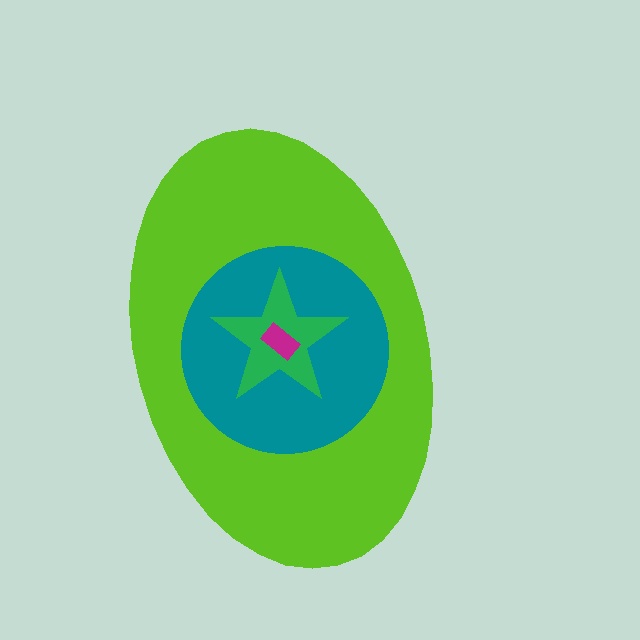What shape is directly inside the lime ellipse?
The teal circle.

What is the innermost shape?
The magenta rectangle.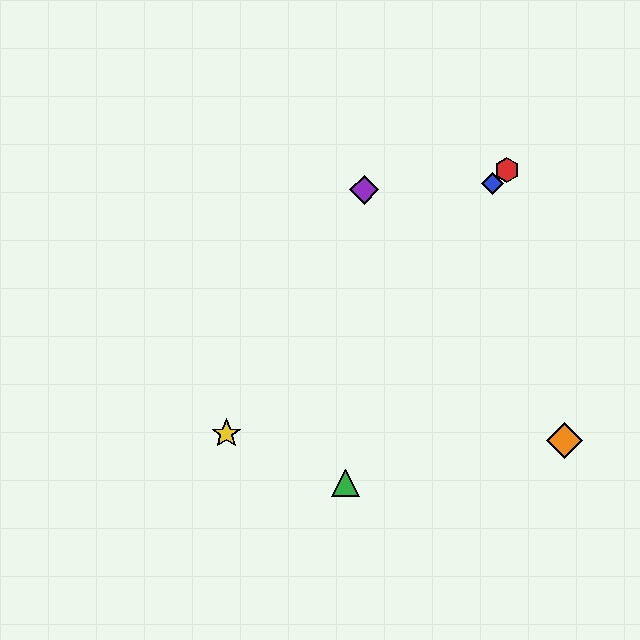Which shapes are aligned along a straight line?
The red hexagon, the blue diamond, the yellow star are aligned along a straight line.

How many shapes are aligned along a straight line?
3 shapes (the red hexagon, the blue diamond, the yellow star) are aligned along a straight line.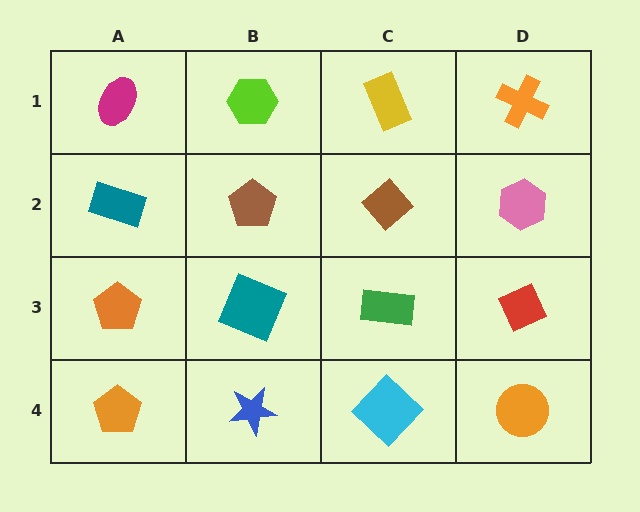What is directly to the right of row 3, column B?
A green rectangle.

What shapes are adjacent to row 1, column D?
A pink hexagon (row 2, column D), a yellow rectangle (row 1, column C).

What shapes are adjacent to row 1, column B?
A brown pentagon (row 2, column B), a magenta ellipse (row 1, column A), a yellow rectangle (row 1, column C).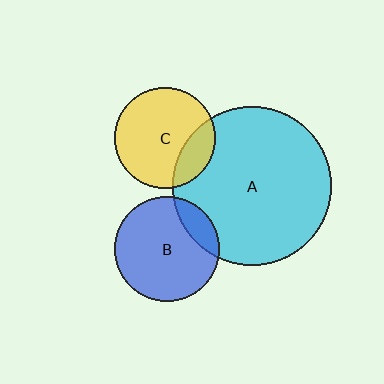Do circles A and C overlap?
Yes.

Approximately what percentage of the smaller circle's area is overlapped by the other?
Approximately 20%.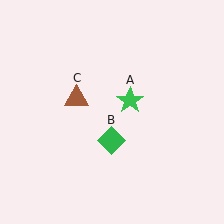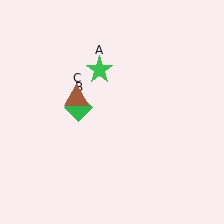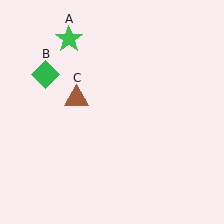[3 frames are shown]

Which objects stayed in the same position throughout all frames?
Brown triangle (object C) remained stationary.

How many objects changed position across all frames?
2 objects changed position: green star (object A), green diamond (object B).